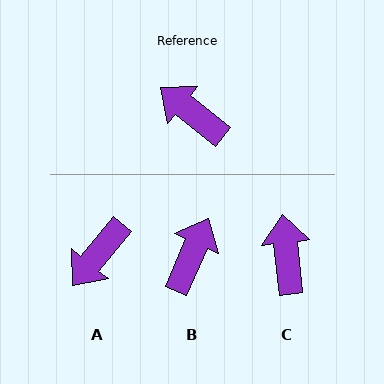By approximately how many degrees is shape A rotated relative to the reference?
Approximately 89 degrees counter-clockwise.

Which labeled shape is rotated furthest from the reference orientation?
A, about 89 degrees away.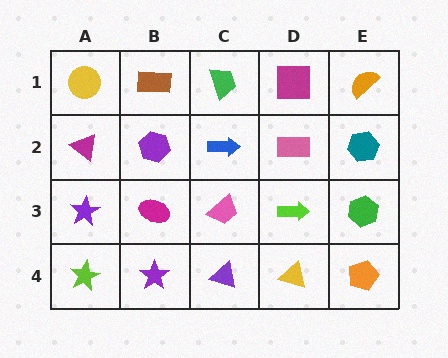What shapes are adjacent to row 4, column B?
A magenta ellipse (row 3, column B), a lime star (row 4, column A), a purple triangle (row 4, column C).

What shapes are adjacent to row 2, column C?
A green trapezoid (row 1, column C), a pink trapezoid (row 3, column C), a purple hexagon (row 2, column B), a pink rectangle (row 2, column D).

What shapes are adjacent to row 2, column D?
A magenta square (row 1, column D), a lime arrow (row 3, column D), a blue arrow (row 2, column C), a teal hexagon (row 2, column E).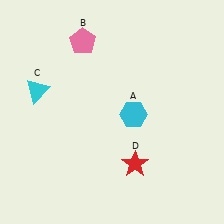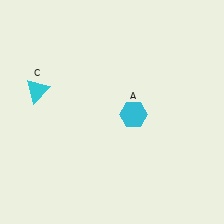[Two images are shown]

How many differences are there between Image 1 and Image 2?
There are 2 differences between the two images.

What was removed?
The pink pentagon (B), the red star (D) were removed in Image 2.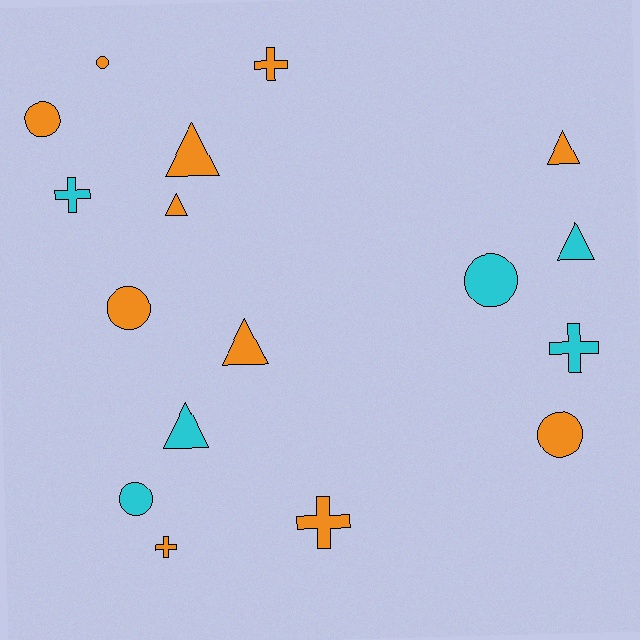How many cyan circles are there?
There are 2 cyan circles.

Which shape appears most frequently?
Triangle, with 6 objects.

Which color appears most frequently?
Orange, with 11 objects.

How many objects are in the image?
There are 17 objects.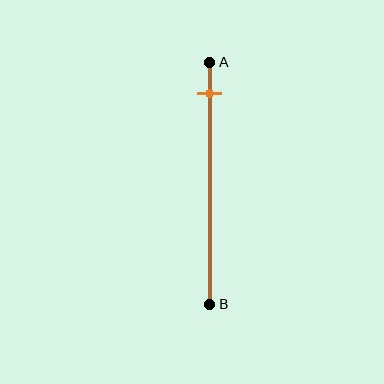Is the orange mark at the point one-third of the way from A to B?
No, the mark is at about 15% from A, not at the 33% one-third point.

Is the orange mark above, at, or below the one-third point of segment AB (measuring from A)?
The orange mark is above the one-third point of segment AB.